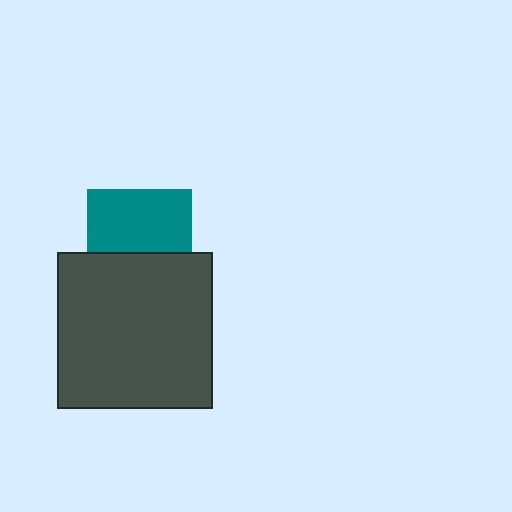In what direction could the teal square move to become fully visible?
The teal square could move up. That would shift it out from behind the dark gray square entirely.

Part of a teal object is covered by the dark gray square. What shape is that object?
It is a square.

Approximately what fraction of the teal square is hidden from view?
Roughly 40% of the teal square is hidden behind the dark gray square.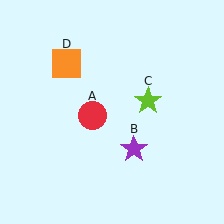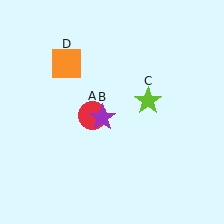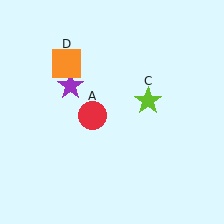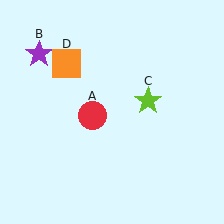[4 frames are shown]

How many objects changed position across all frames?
1 object changed position: purple star (object B).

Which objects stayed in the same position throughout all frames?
Red circle (object A) and lime star (object C) and orange square (object D) remained stationary.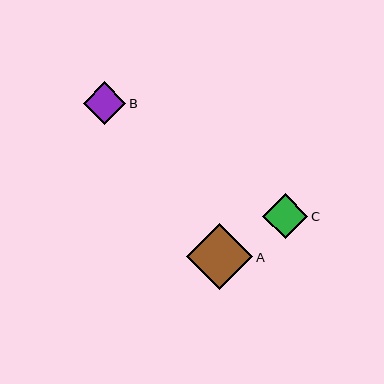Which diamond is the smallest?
Diamond B is the smallest with a size of approximately 43 pixels.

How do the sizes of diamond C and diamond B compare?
Diamond C and diamond B are approximately the same size.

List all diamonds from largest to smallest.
From largest to smallest: A, C, B.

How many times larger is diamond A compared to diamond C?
Diamond A is approximately 1.5 times the size of diamond C.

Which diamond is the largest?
Diamond A is the largest with a size of approximately 66 pixels.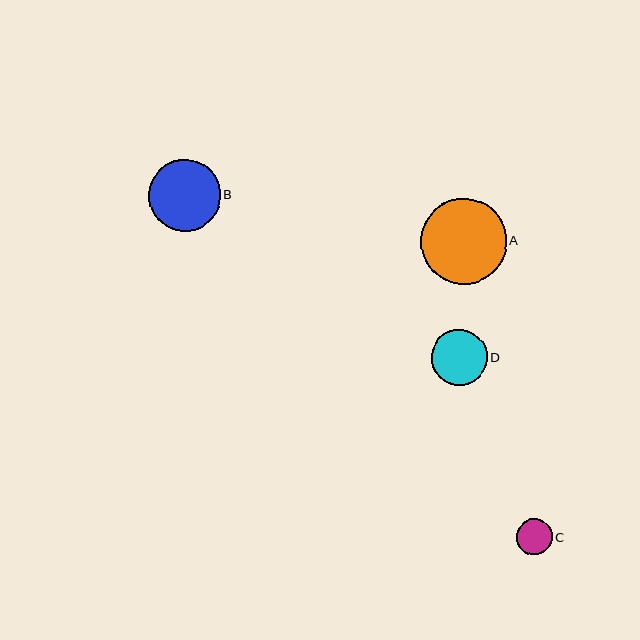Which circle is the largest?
Circle A is the largest with a size of approximately 86 pixels.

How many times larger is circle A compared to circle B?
Circle A is approximately 1.2 times the size of circle B.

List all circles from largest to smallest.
From largest to smallest: A, B, D, C.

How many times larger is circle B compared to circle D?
Circle B is approximately 1.3 times the size of circle D.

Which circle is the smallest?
Circle C is the smallest with a size of approximately 35 pixels.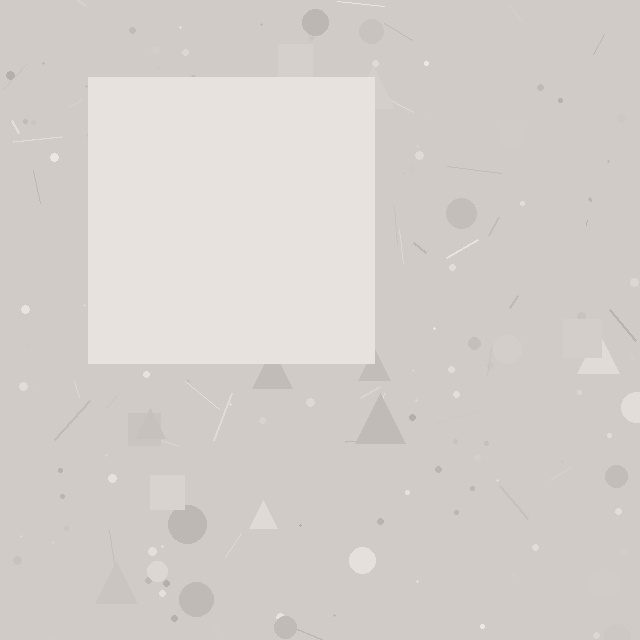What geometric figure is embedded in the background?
A square is embedded in the background.